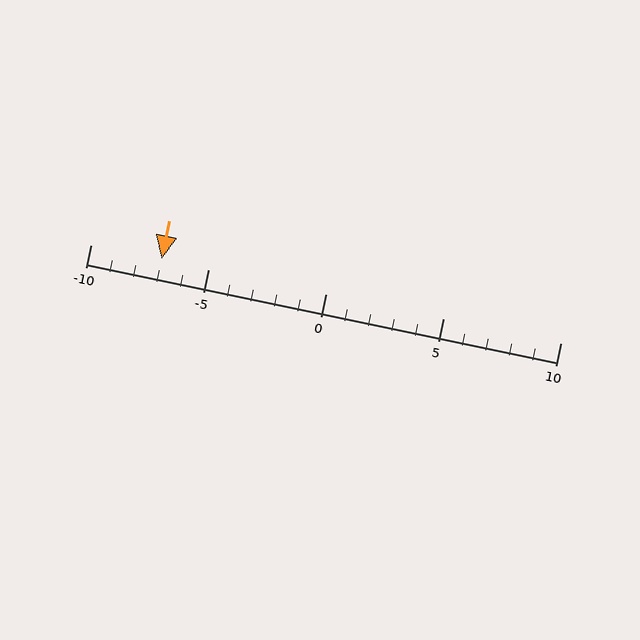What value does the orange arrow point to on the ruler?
The orange arrow points to approximately -7.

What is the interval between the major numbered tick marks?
The major tick marks are spaced 5 units apart.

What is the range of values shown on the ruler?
The ruler shows values from -10 to 10.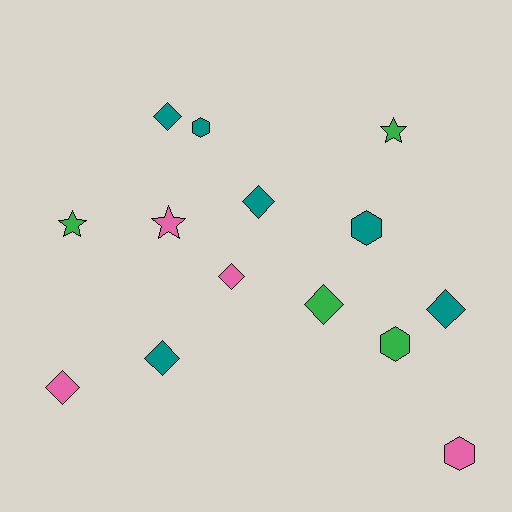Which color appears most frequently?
Teal, with 6 objects.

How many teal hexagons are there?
There are 2 teal hexagons.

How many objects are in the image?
There are 14 objects.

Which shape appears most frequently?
Diamond, with 7 objects.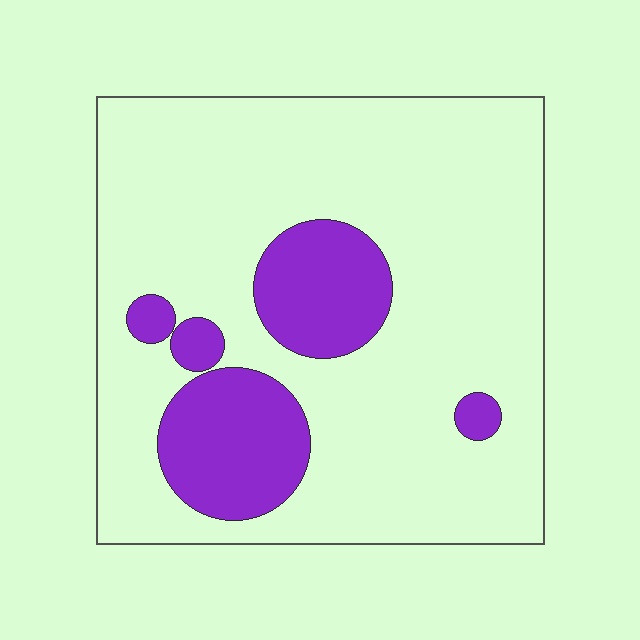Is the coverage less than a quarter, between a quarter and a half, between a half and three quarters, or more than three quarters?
Less than a quarter.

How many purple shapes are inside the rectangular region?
5.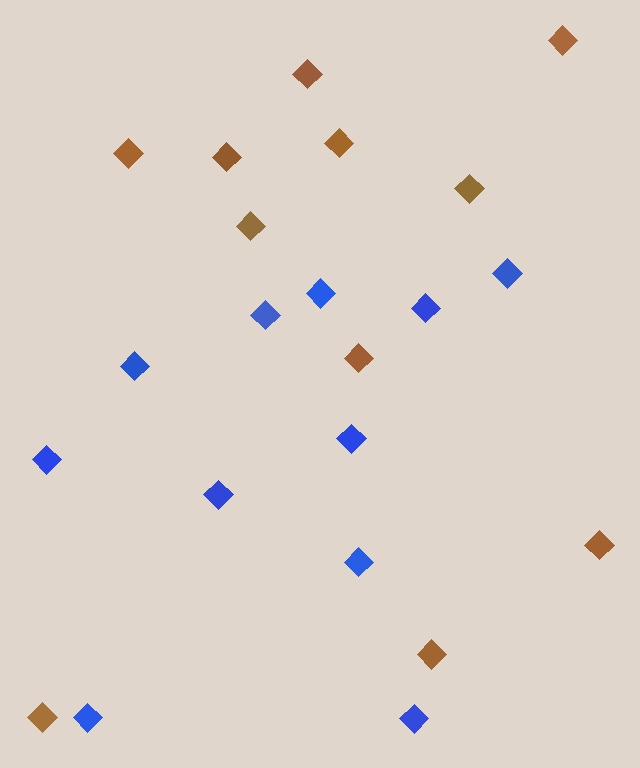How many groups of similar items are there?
There are 2 groups: one group of brown diamonds (11) and one group of blue diamonds (11).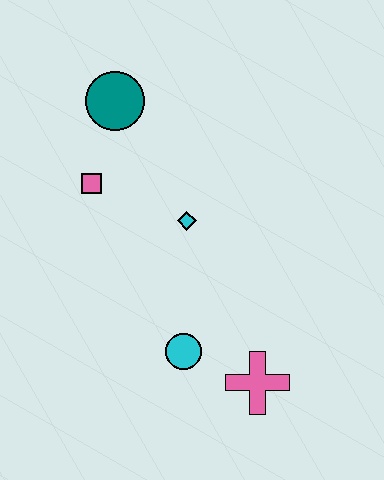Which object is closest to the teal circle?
The pink square is closest to the teal circle.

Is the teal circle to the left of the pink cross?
Yes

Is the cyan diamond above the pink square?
No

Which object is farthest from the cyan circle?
The teal circle is farthest from the cyan circle.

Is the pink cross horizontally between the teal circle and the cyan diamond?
No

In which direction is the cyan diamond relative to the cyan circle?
The cyan diamond is above the cyan circle.